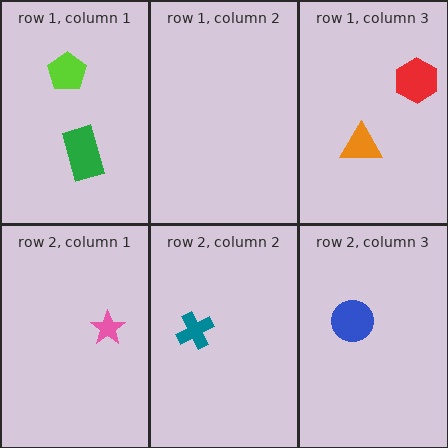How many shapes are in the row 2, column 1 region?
1.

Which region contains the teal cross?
The row 2, column 2 region.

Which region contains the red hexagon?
The row 1, column 3 region.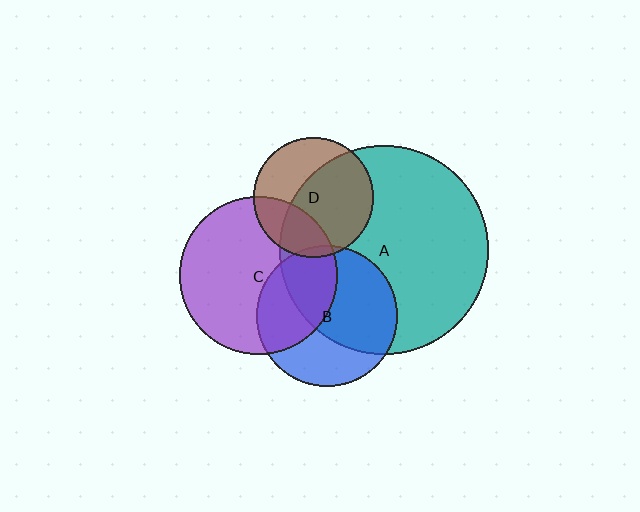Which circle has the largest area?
Circle A (teal).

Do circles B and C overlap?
Yes.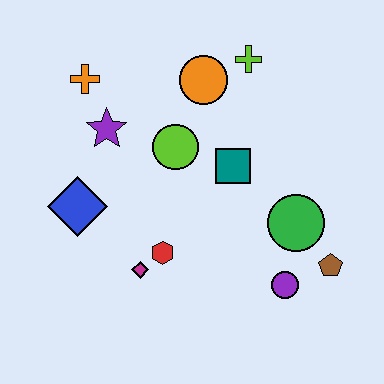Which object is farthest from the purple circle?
The orange cross is farthest from the purple circle.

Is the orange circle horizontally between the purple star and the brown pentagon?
Yes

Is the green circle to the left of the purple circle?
No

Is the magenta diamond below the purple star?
Yes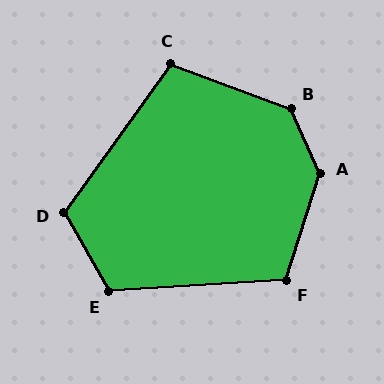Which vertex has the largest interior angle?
A, at approximately 138 degrees.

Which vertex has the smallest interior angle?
C, at approximately 105 degrees.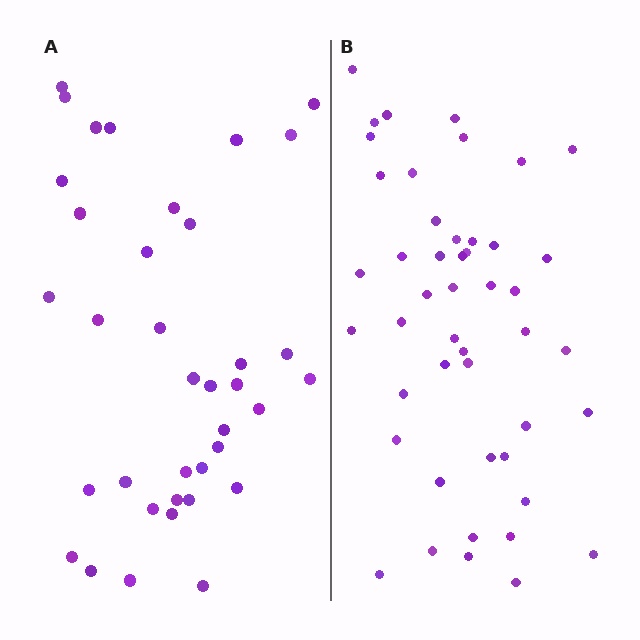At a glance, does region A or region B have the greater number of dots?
Region B (the right region) has more dots.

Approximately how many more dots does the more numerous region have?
Region B has roughly 10 or so more dots than region A.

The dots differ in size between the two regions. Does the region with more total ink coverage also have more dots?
No. Region A has more total ink coverage because its dots are larger, but region B actually contains more individual dots. Total area can be misleading — the number of items is what matters here.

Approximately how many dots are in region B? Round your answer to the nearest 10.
About 50 dots. (The exact count is 47, which rounds to 50.)